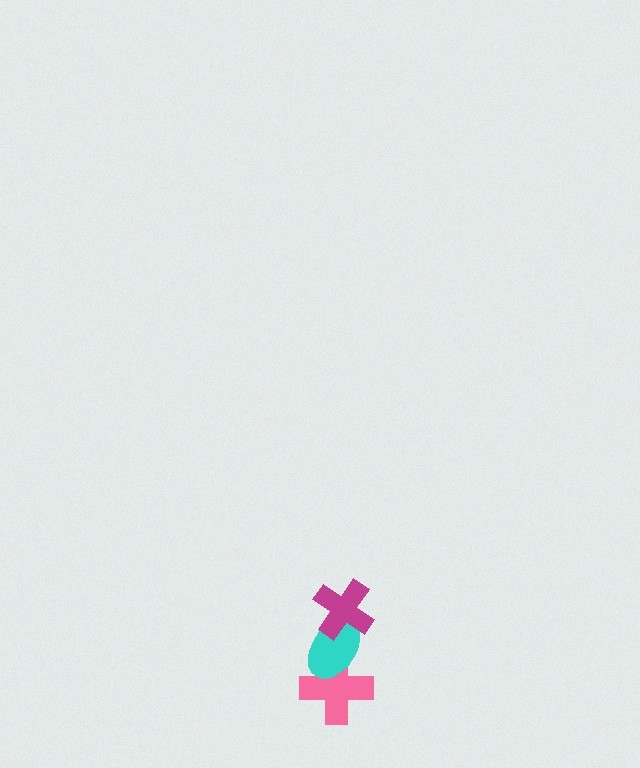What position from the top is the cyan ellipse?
The cyan ellipse is 2nd from the top.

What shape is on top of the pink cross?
The cyan ellipse is on top of the pink cross.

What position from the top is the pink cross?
The pink cross is 3rd from the top.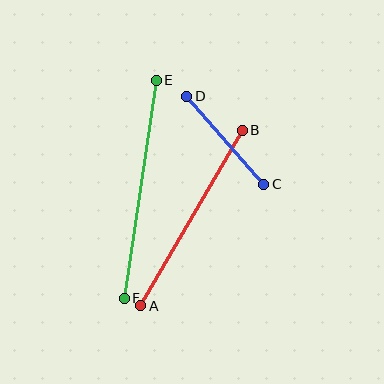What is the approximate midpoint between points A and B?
The midpoint is at approximately (192, 218) pixels.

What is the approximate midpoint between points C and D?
The midpoint is at approximately (225, 140) pixels.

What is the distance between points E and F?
The distance is approximately 220 pixels.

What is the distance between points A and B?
The distance is approximately 202 pixels.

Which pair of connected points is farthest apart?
Points E and F are farthest apart.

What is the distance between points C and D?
The distance is approximately 117 pixels.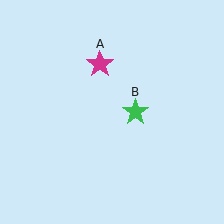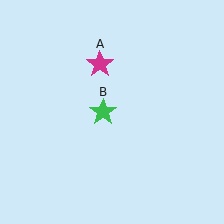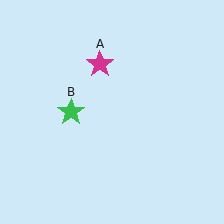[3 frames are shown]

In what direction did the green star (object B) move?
The green star (object B) moved left.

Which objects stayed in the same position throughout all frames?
Magenta star (object A) remained stationary.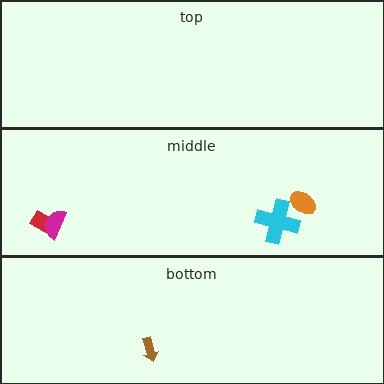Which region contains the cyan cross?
The middle region.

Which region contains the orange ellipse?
The middle region.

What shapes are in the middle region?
The red rectangle, the cyan cross, the magenta semicircle, the orange ellipse.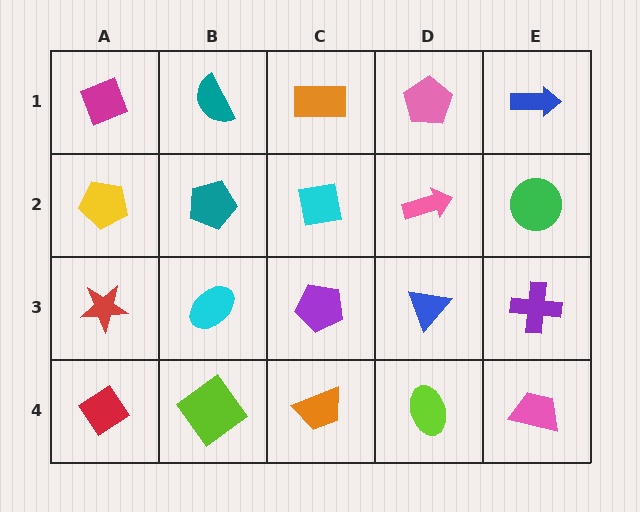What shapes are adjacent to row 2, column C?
An orange rectangle (row 1, column C), a purple pentagon (row 3, column C), a teal pentagon (row 2, column B), a pink arrow (row 2, column D).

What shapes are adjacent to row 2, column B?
A teal semicircle (row 1, column B), a cyan ellipse (row 3, column B), a yellow pentagon (row 2, column A), a cyan square (row 2, column C).